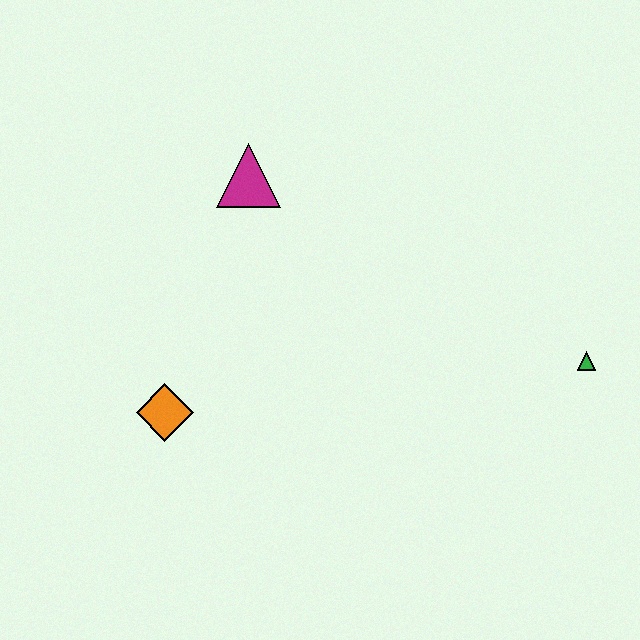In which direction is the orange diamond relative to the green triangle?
The orange diamond is to the left of the green triangle.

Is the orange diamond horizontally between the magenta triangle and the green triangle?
No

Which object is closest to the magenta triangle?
The orange diamond is closest to the magenta triangle.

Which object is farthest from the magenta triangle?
The green triangle is farthest from the magenta triangle.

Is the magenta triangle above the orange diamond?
Yes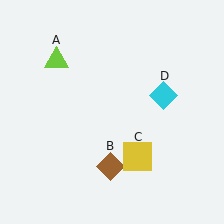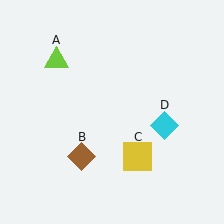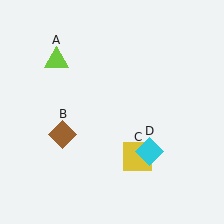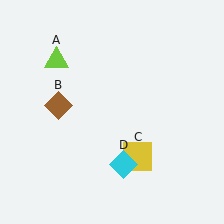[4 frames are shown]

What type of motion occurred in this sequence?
The brown diamond (object B), cyan diamond (object D) rotated clockwise around the center of the scene.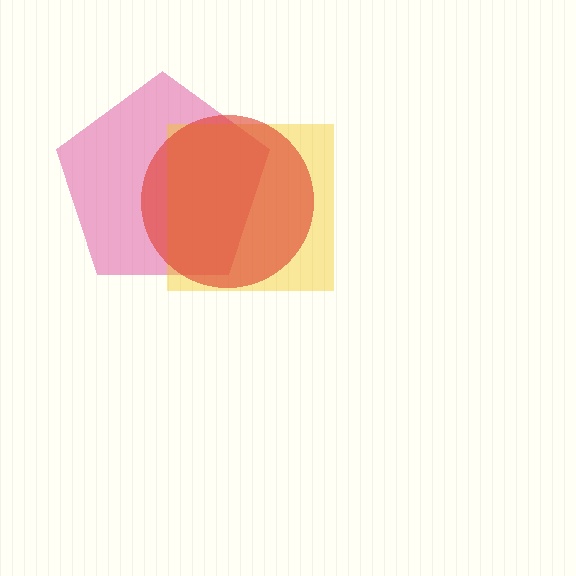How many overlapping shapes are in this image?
There are 3 overlapping shapes in the image.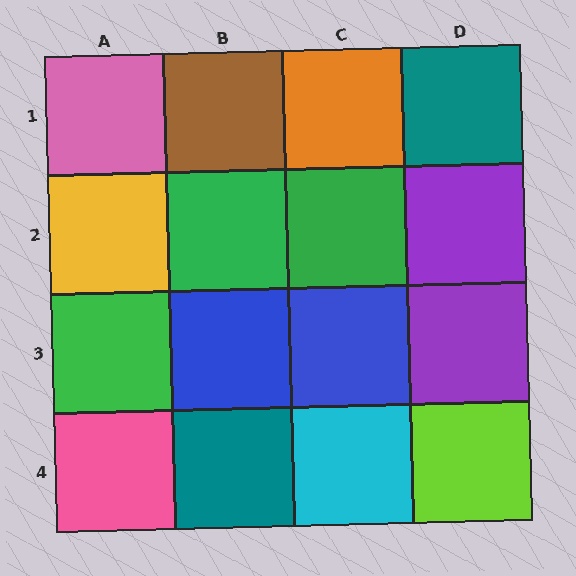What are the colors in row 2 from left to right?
Yellow, green, green, purple.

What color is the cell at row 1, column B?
Brown.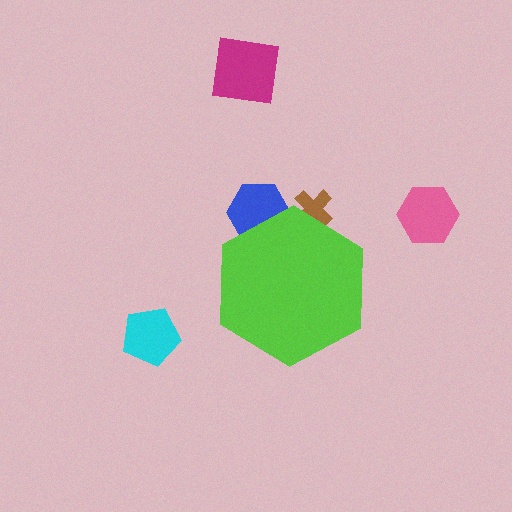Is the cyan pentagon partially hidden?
No, the cyan pentagon is fully visible.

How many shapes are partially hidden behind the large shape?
2 shapes are partially hidden.